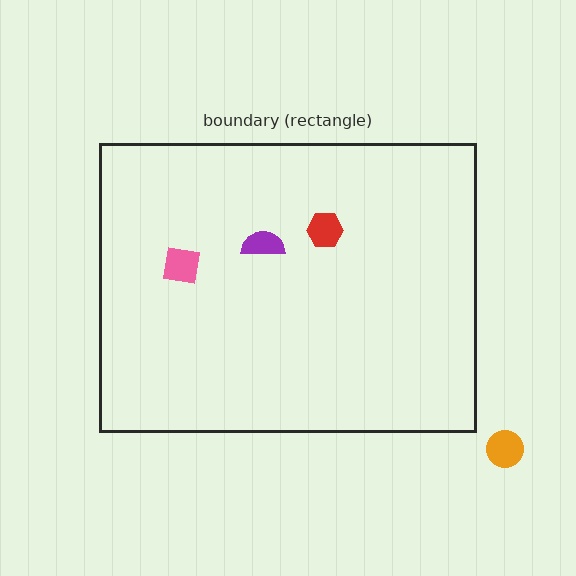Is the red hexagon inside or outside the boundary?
Inside.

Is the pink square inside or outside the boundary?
Inside.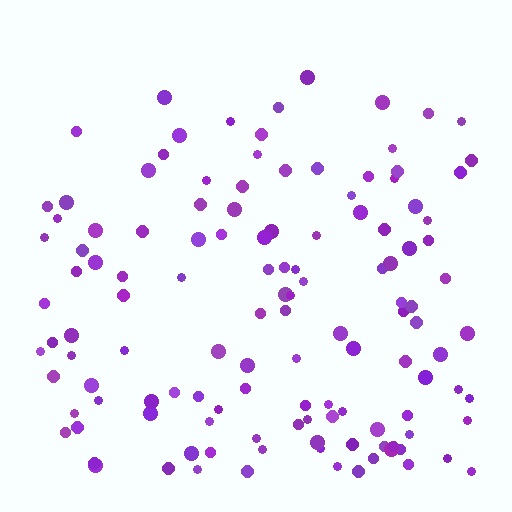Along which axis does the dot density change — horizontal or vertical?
Vertical.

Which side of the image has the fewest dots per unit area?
The top.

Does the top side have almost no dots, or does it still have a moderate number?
Still a moderate number, just noticeably fewer than the bottom.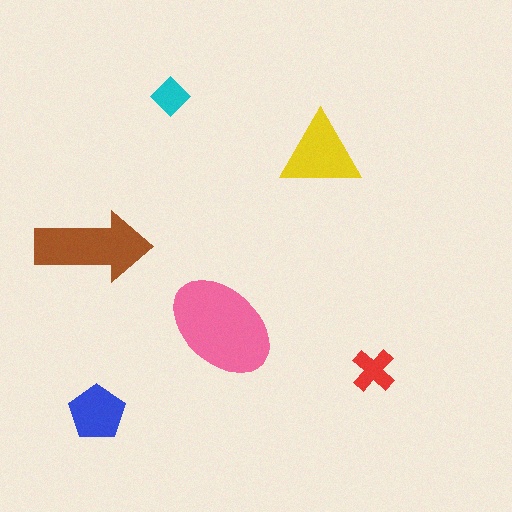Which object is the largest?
The pink ellipse.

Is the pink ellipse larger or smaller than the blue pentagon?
Larger.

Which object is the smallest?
The cyan diamond.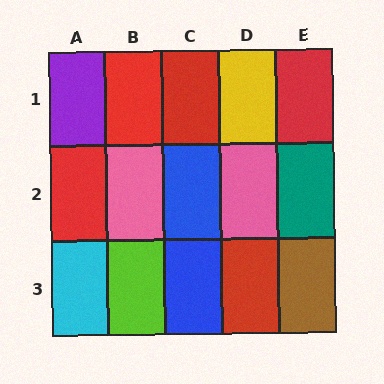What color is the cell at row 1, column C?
Red.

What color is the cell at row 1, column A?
Purple.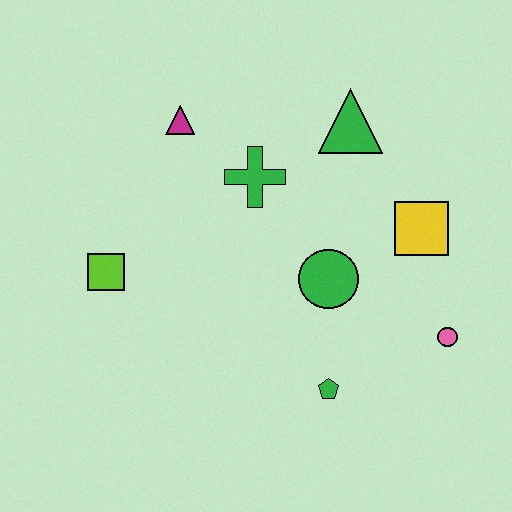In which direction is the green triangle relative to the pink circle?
The green triangle is above the pink circle.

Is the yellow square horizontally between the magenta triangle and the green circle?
No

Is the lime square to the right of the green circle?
No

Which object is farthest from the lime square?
The pink circle is farthest from the lime square.